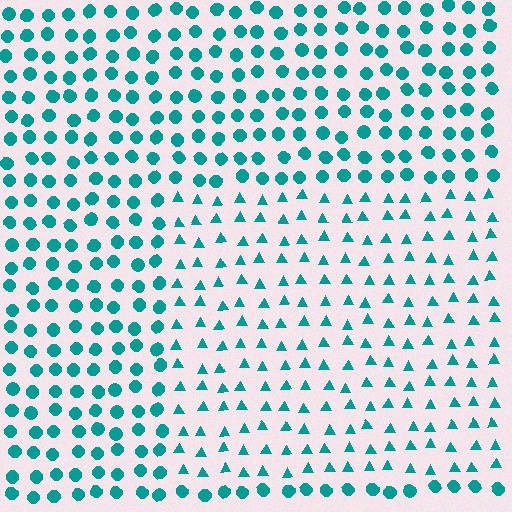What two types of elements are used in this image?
The image uses triangles inside the rectangle region and circles outside it.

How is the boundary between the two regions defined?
The boundary is defined by a change in element shape: triangles inside vs. circles outside. All elements share the same color and spacing.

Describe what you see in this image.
The image is filled with small teal elements arranged in a uniform grid. A rectangle-shaped region contains triangles, while the surrounding area contains circles. The boundary is defined purely by the change in element shape.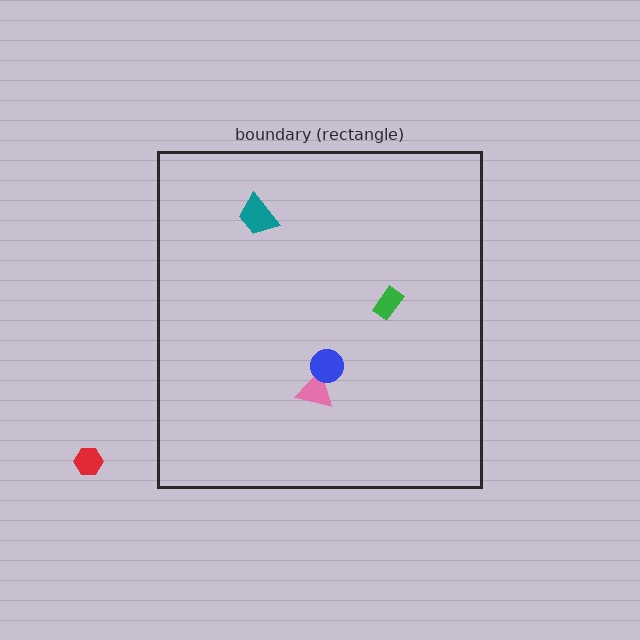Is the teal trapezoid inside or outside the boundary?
Inside.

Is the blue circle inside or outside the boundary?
Inside.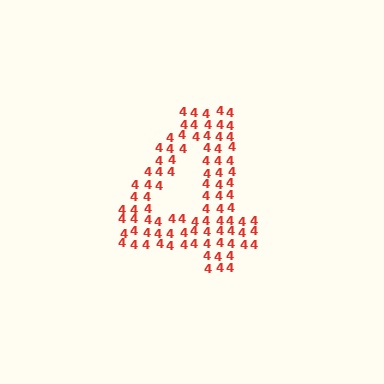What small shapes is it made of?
It is made of small digit 4's.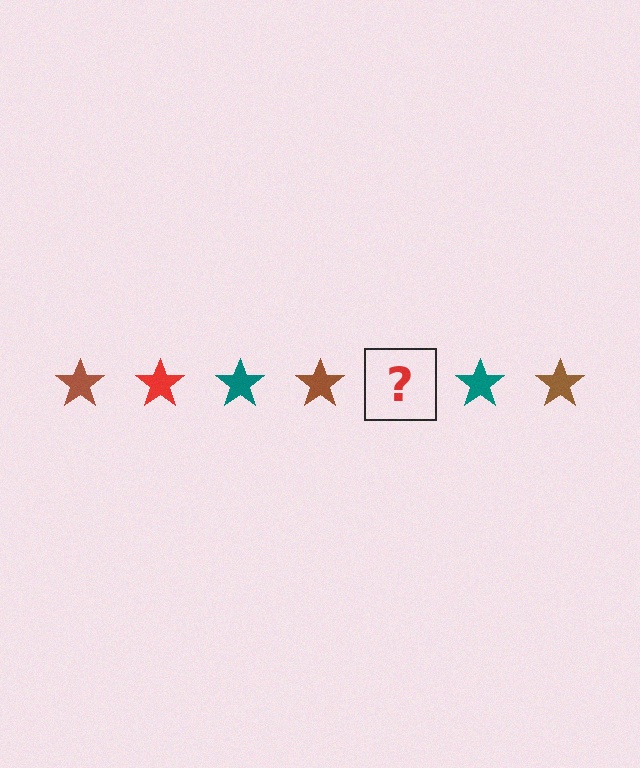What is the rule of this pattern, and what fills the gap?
The rule is that the pattern cycles through brown, red, teal stars. The gap should be filled with a red star.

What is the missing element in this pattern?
The missing element is a red star.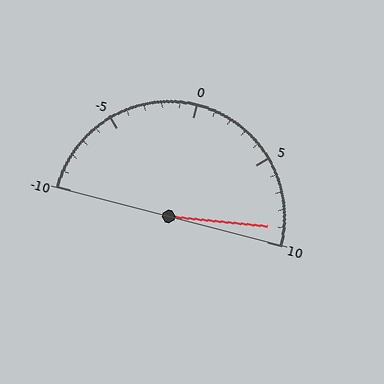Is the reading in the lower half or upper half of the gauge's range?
The reading is in the upper half of the range (-10 to 10).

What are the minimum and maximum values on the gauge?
The gauge ranges from -10 to 10.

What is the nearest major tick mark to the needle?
The nearest major tick mark is 10.